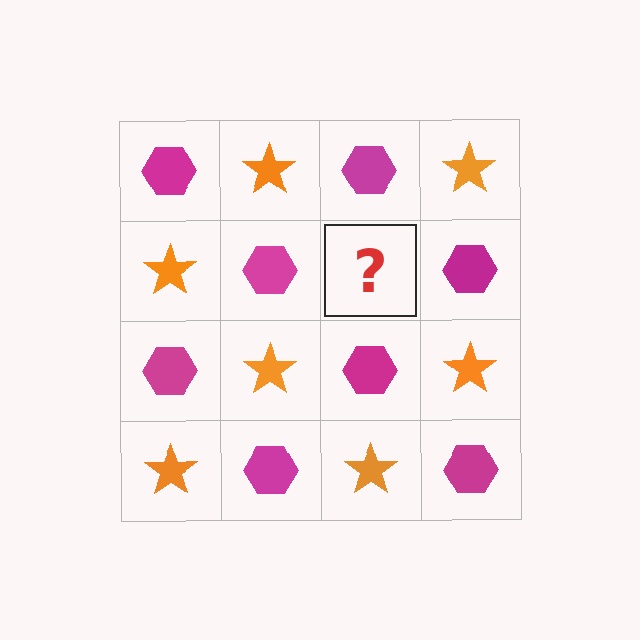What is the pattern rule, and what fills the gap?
The rule is that it alternates magenta hexagon and orange star in a checkerboard pattern. The gap should be filled with an orange star.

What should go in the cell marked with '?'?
The missing cell should contain an orange star.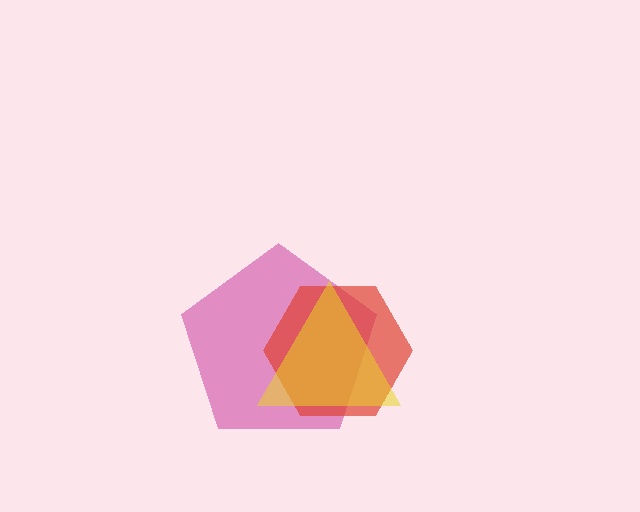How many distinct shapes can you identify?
There are 3 distinct shapes: a magenta pentagon, a red hexagon, a yellow triangle.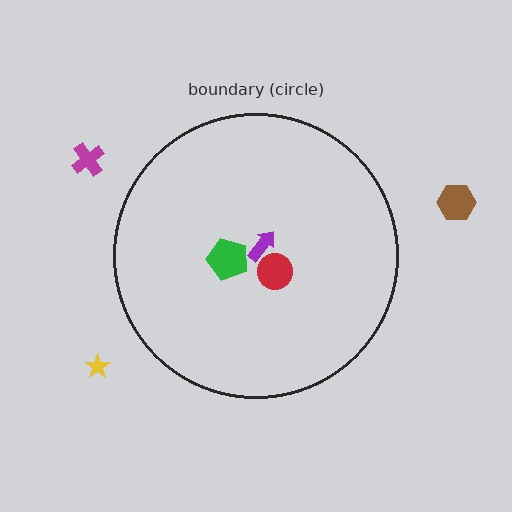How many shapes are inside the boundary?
3 inside, 3 outside.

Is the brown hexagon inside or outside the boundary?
Outside.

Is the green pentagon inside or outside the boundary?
Inside.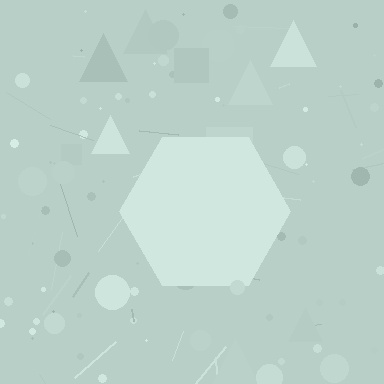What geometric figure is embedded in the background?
A hexagon is embedded in the background.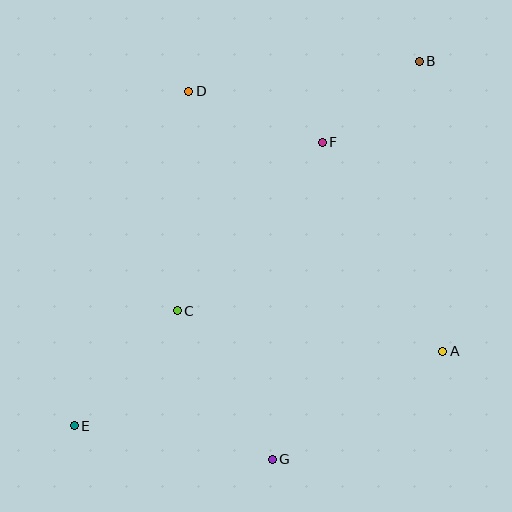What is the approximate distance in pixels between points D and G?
The distance between D and G is approximately 377 pixels.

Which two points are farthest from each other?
Points B and E are farthest from each other.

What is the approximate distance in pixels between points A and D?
The distance between A and D is approximately 363 pixels.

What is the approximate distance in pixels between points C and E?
The distance between C and E is approximately 154 pixels.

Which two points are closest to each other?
Points B and F are closest to each other.